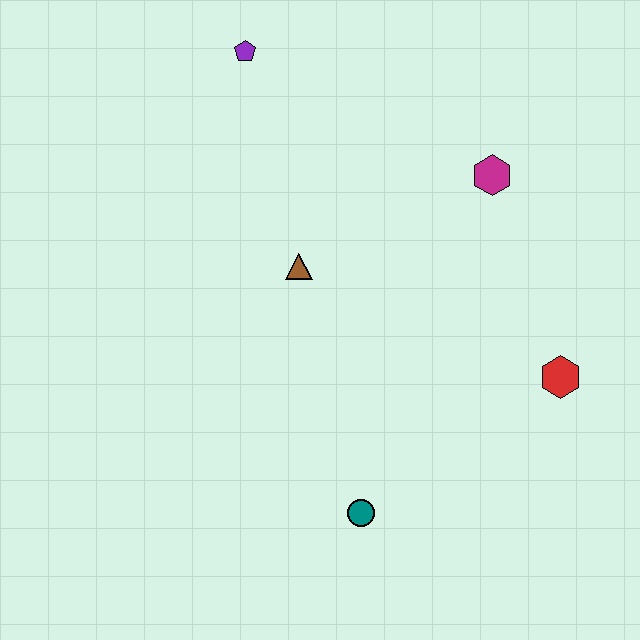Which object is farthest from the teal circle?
The purple pentagon is farthest from the teal circle.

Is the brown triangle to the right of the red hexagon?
No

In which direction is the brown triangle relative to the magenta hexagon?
The brown triangle is to the left of the magenta hexagon.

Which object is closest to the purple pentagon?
The brown triangle is closest to the purple pentagon.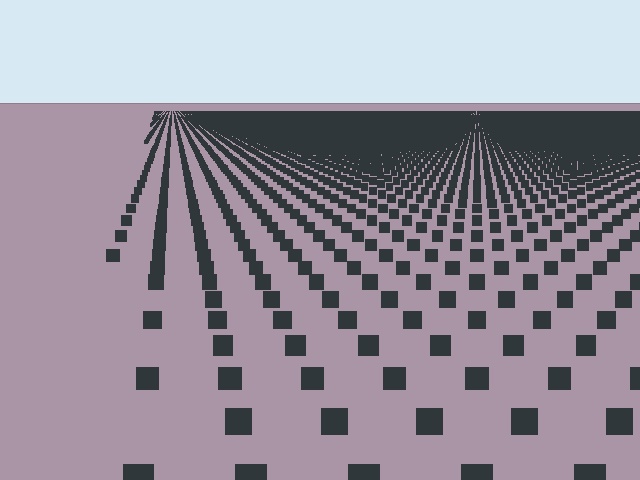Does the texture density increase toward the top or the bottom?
Density increases toward the top.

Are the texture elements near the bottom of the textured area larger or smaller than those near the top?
Larger. Near the bottom, elements are closer to the viewer and appear at a bigger on-screen size.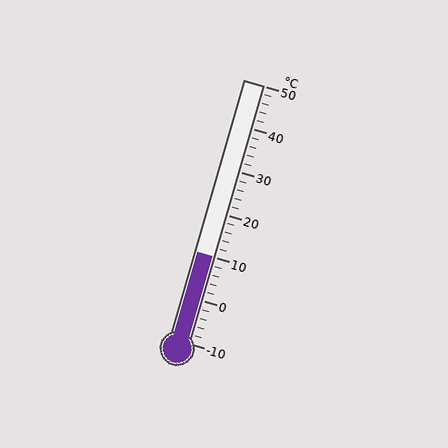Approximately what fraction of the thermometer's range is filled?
The thermometer is filled to approximately 35% of its range.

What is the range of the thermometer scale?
The thermometer scale ranges from -10°C to 50°C.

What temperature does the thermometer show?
The thermometer shows approximately 10°C.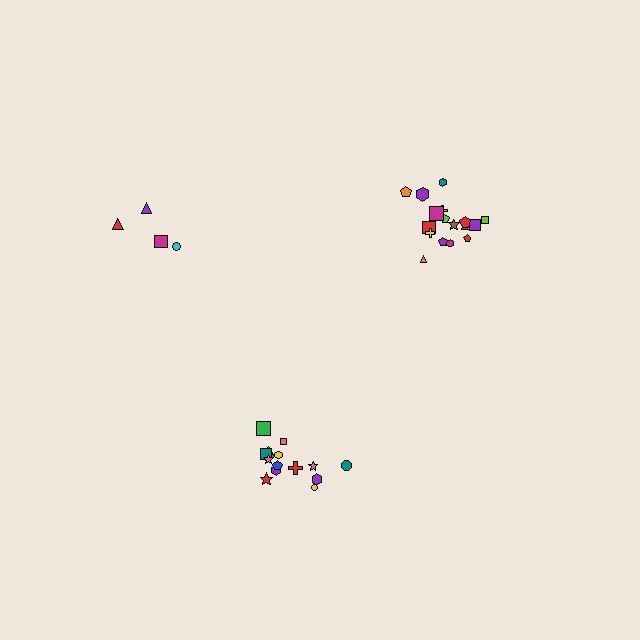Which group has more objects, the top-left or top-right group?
The top-right group.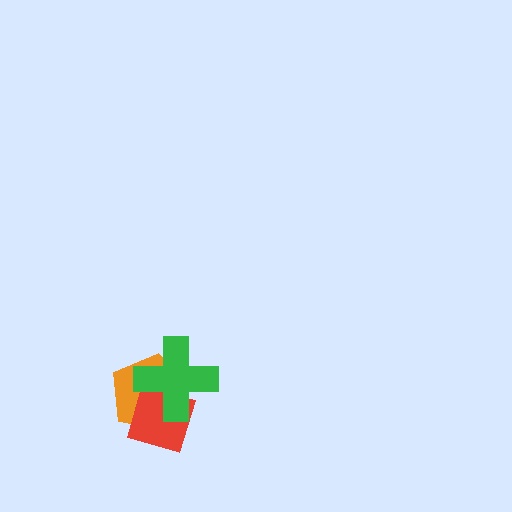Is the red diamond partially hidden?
Yes, it is partially covered by another shape.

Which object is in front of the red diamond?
The green cross is in front of the red diamond.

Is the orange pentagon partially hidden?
Yes, it is partially covered by another shape.